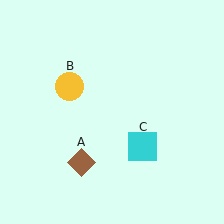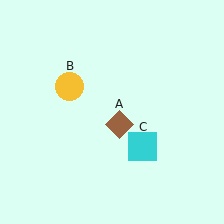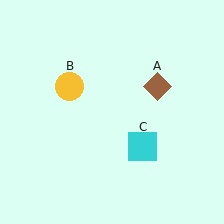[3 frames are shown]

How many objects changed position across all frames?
1 object changed position: brown diamond (object A).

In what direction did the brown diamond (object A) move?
The brown diamond (object A) moved up and to the right.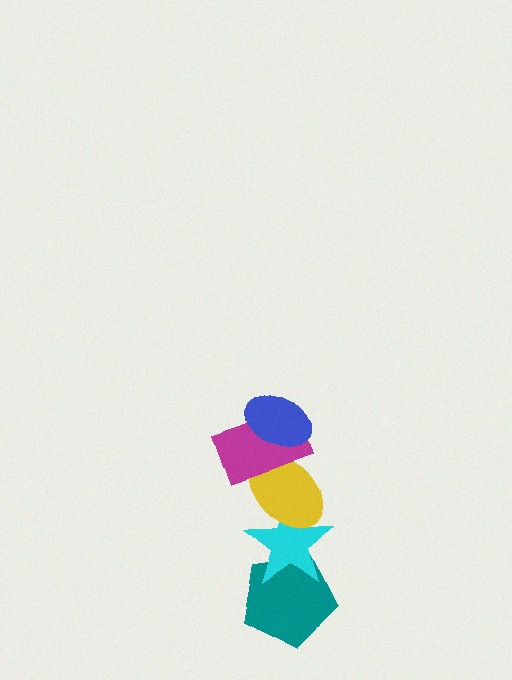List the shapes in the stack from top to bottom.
From top to bottom: the blue ellipse, the magenta rectangle, the yellow ellipse, the cyan star, the teal pentagon.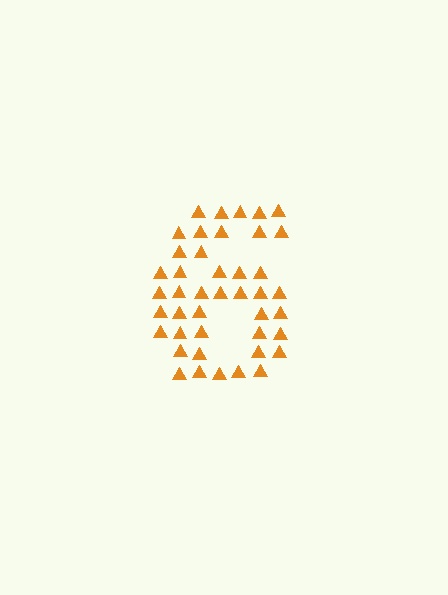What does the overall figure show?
The overall figure shows the digit 6.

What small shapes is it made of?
It is made of small triangles.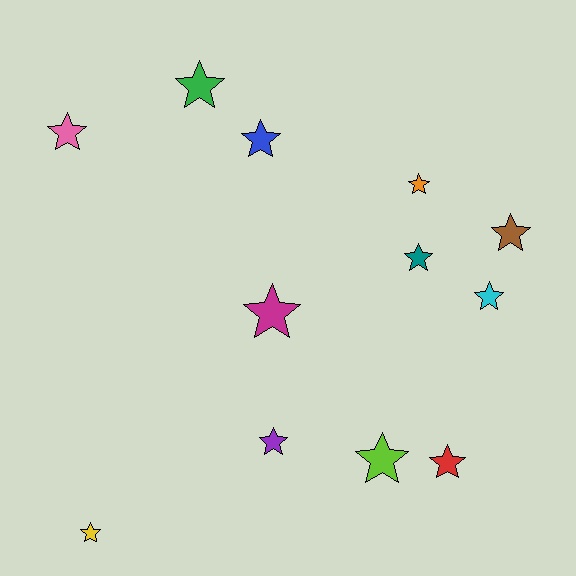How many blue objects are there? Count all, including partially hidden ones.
There is 1 blue object.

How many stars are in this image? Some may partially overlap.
There are 12 stars.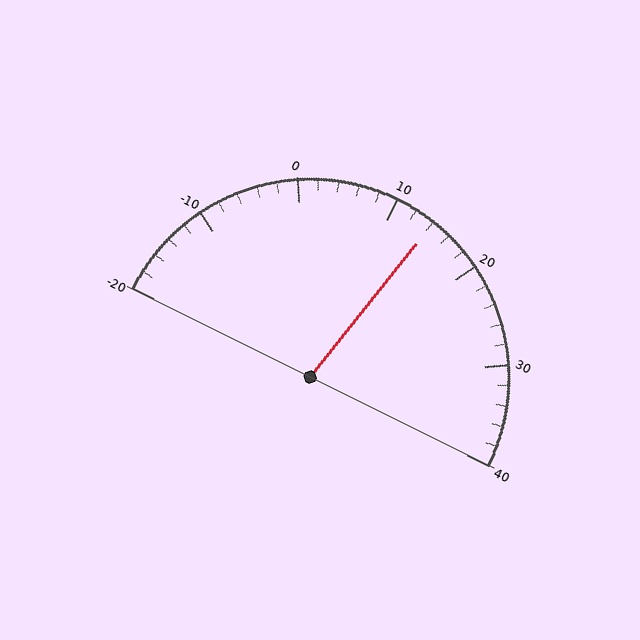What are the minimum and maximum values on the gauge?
The gauge ranges from -20 to 40.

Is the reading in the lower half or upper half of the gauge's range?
The reading is in the upper half of the range (-20 to 40).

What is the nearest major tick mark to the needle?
The nearest major tick mark is 10.